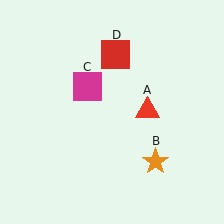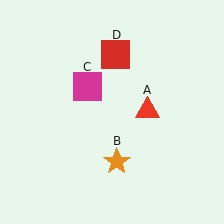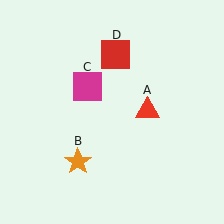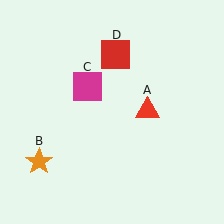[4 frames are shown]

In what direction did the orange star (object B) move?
The orange star (object B) moved left.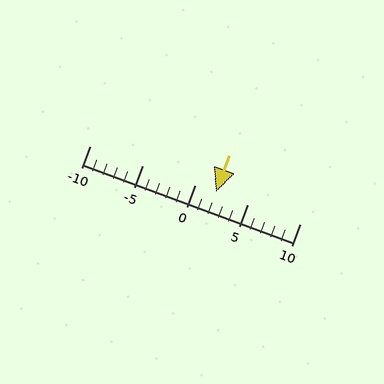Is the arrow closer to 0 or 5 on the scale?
The arrow is closer to 0.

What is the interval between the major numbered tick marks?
The major tick marks are spaced 5 units apart.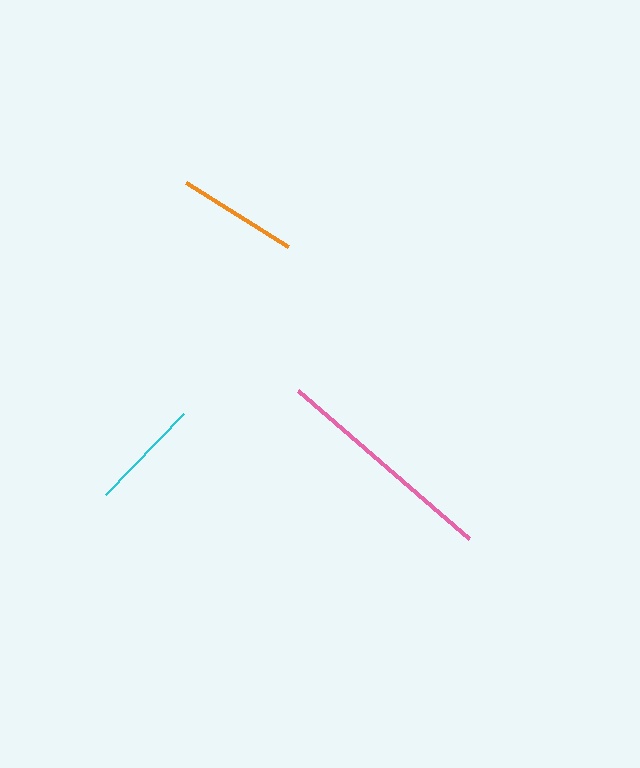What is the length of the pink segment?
The pink segment is approximately 227 pixels long.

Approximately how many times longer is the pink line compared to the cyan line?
The pink line is approximately 2.0 times the length of the cyan line.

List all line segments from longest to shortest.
From longest to shortest: pink, orange, cyan.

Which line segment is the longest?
The pink line is the longest at approximately 227 pixels.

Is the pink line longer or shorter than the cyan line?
The pink line is longer than the cyan line.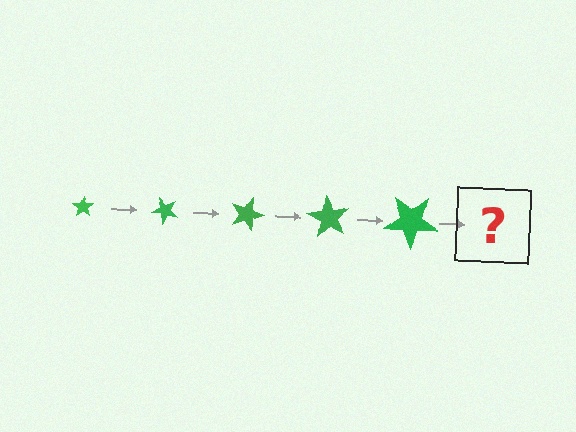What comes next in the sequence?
The next element should be a star, larger than the previous one and rotated 225 degrees from the start.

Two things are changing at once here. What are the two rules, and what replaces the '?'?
The two rules are that the star grows larger each step and it rotates 45 degrees each step. The '?' should be a star, larger than the previous one and rotated 225 degrees from the start.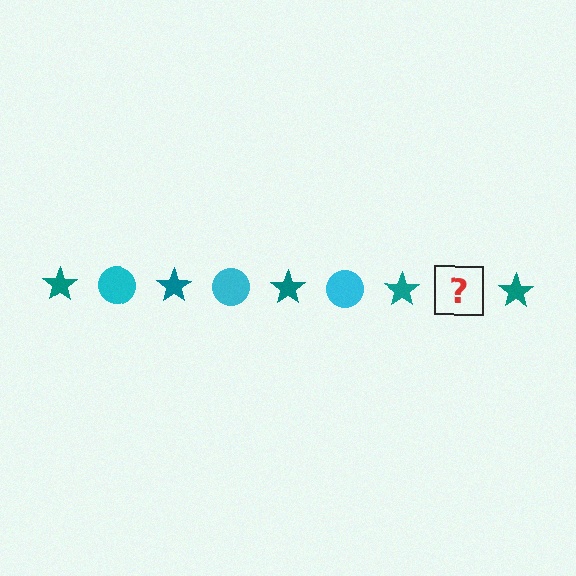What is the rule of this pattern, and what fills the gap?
The rule is that the pattern alternates between teal star and cyan circle. The gap should be filled with a cyan circle.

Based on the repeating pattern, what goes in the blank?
The blank should be a cyan circle.